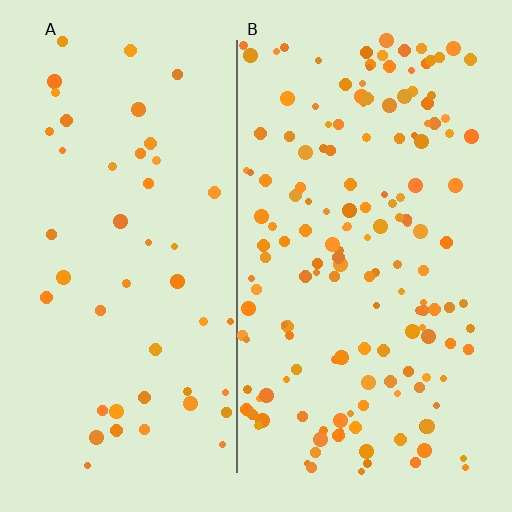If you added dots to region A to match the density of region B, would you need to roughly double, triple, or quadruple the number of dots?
Approximately triple.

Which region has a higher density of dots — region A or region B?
B (the right).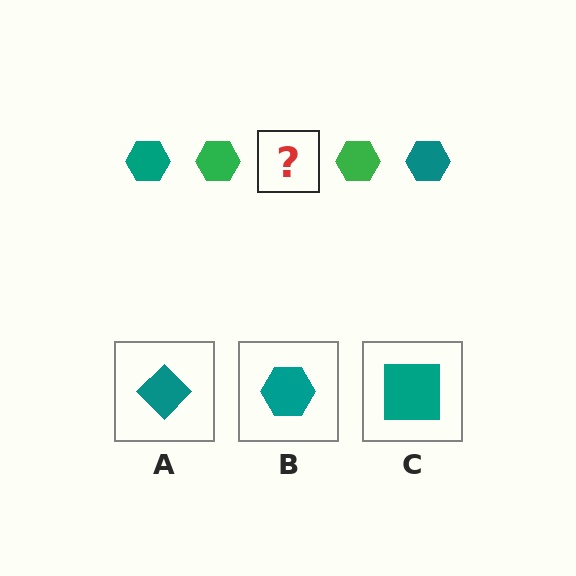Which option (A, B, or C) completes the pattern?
B.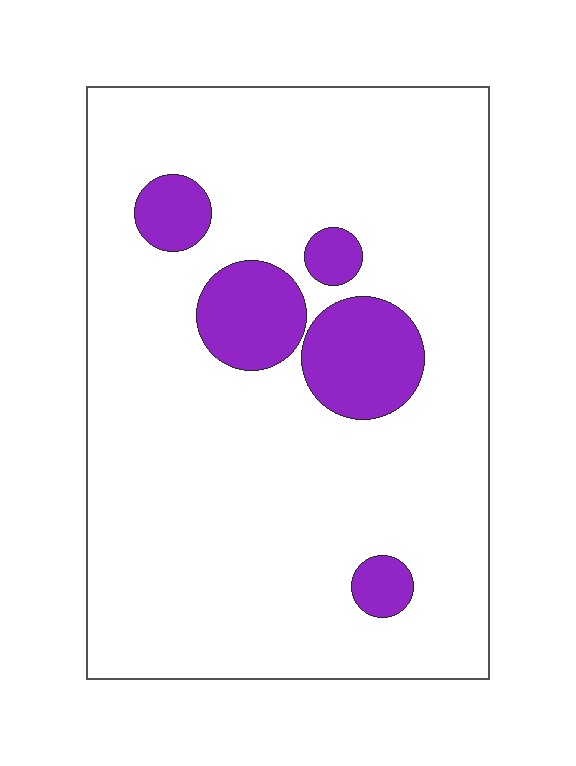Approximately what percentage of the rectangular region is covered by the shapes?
Approximately 15%.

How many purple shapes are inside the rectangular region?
5.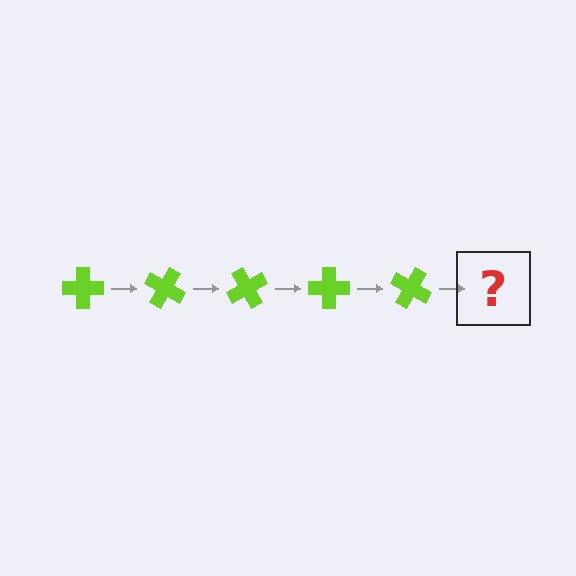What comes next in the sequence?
The next element should be a lime cross rotated 150 degrees.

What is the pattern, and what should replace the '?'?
The pattern is that the cross rotates 30 degrees each step. The '?' should be a lime cross rotated 150 degrees.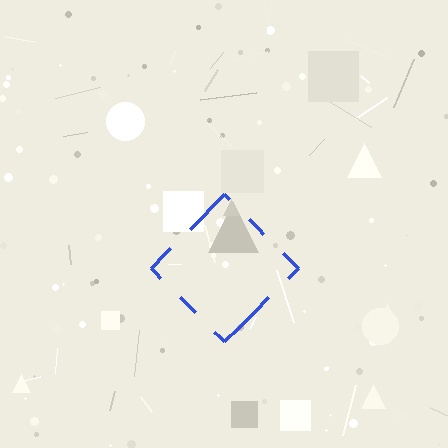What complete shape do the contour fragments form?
The contour fragments form a diamond.